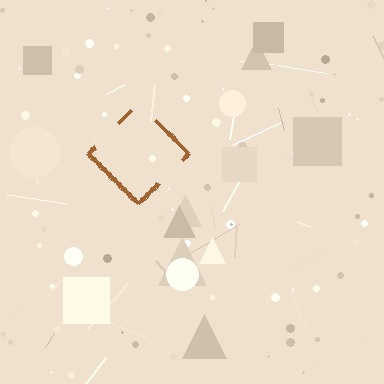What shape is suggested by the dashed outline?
The dashed outline suggests a diamond.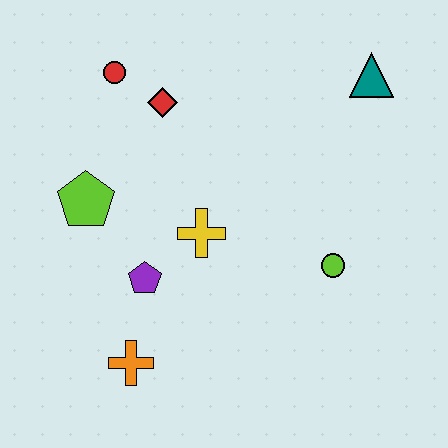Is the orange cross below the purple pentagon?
Yes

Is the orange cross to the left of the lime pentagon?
No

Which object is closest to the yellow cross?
The purple pentagon is closest to the yellow cross.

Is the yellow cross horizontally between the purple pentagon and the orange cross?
No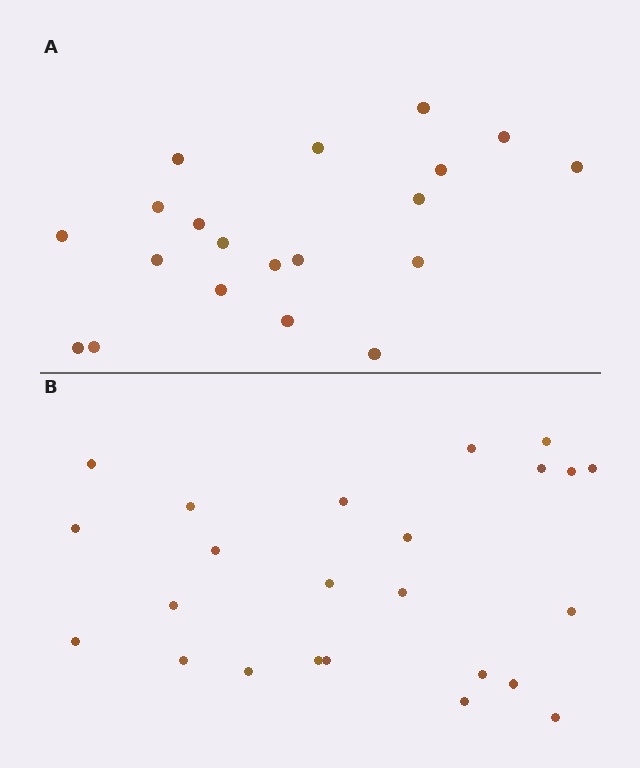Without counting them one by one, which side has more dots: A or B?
Region B (the bottom region) has more dots.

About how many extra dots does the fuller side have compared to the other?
Region B has about 4 more dots than region A.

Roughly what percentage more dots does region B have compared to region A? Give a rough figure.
About 20% more.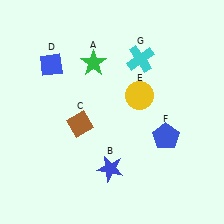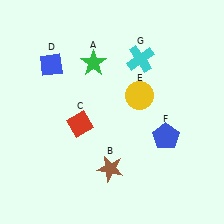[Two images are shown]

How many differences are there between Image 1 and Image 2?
There are 2 differences between the two images.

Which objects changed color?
B changed from blue to brown. C changed from brown to red.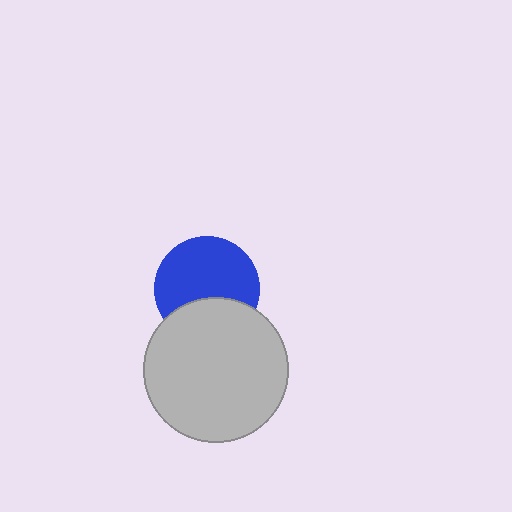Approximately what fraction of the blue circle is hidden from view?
Roughly 33% of the blue circle is hidden behind the light gray circle.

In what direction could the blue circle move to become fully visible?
The blue circle could move up. That would shift it out from behind the light gray circle entirely.